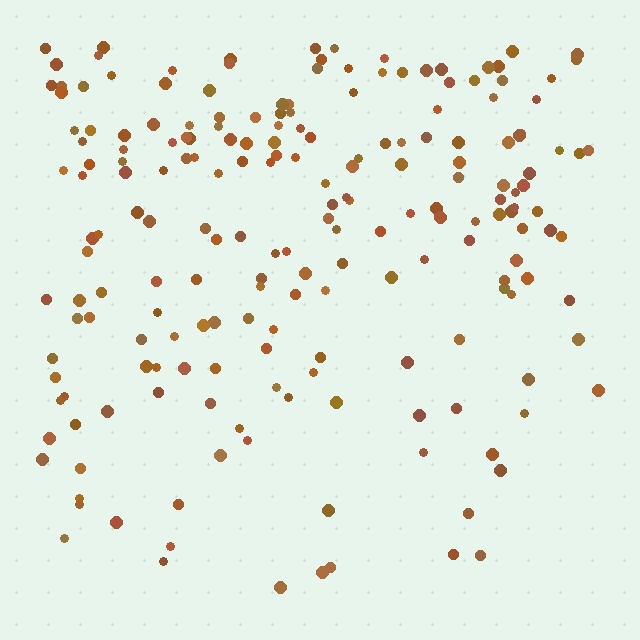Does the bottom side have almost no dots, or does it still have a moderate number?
Still a moderate number, just noticeably fewer than the top.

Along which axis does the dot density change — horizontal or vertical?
Vertical.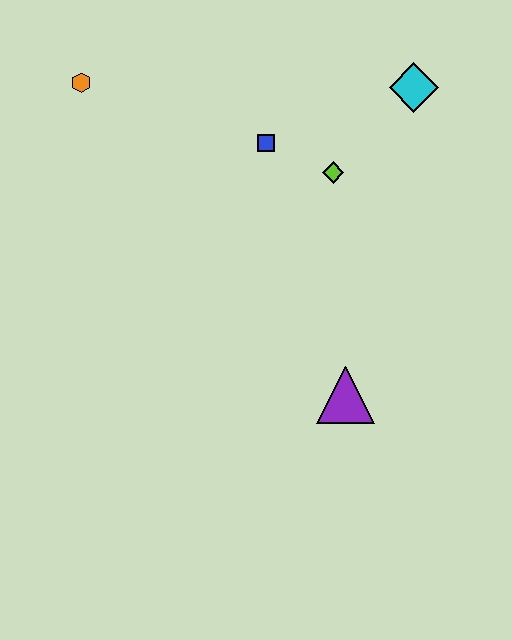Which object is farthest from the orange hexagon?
The purple triangle is farthest from the orange hexagon.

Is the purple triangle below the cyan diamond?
Yes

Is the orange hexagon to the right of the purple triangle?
No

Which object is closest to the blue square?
The lime diamond is closest to the blue square.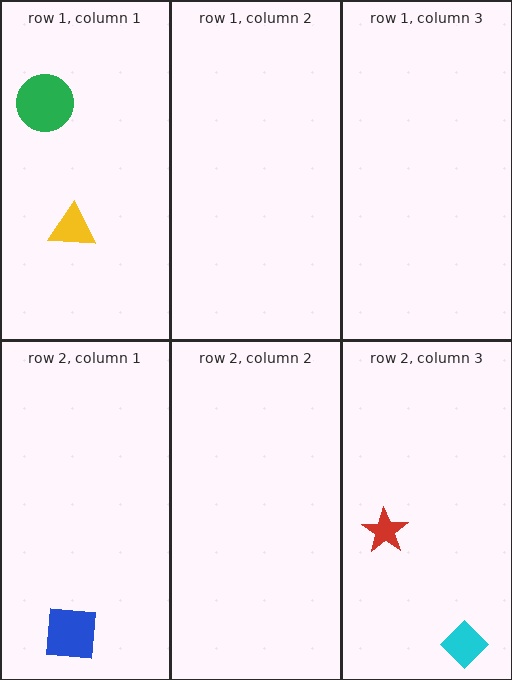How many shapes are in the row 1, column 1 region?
2.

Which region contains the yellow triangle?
The row 1, column 1 region.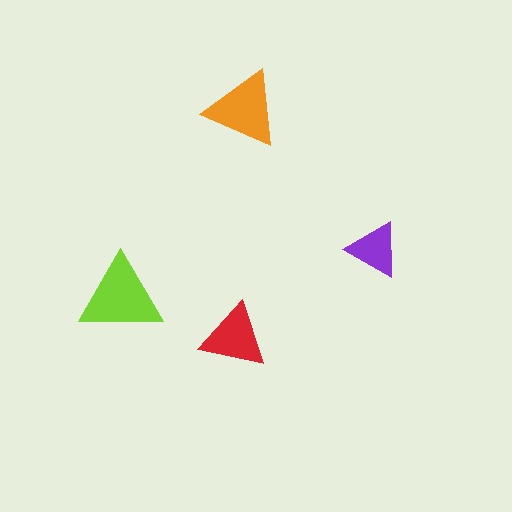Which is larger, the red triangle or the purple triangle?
The red one.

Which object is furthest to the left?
The lime triangle is leftmost.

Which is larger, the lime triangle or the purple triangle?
The lime one.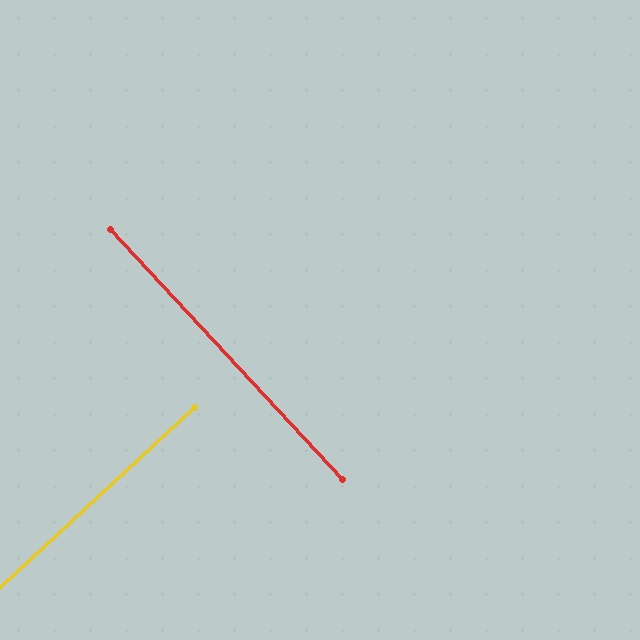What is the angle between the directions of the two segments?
Approximately 90 degrees.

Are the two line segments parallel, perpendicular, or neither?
Perpendicular — they meet at approximately 90°.